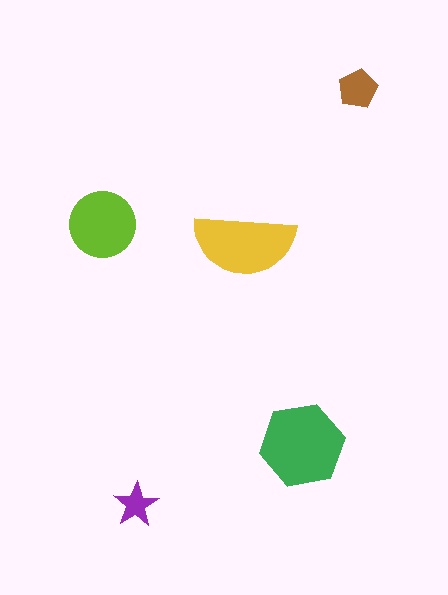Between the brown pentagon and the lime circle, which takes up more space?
The lime circle.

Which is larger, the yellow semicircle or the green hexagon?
The green hexagon.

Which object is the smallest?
The purple star.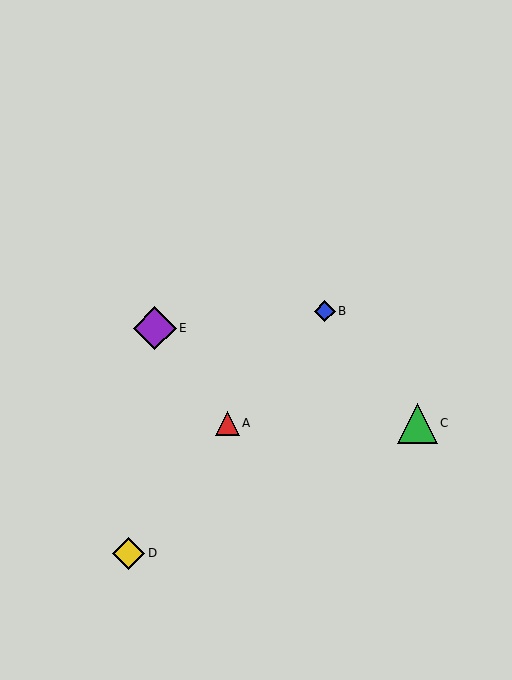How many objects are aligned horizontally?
2 objects (A, C) are aligned horizontally.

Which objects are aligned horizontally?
Objects A, C are aligned horizontally.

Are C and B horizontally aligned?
No, C is at y≈423 and B is at y≈311.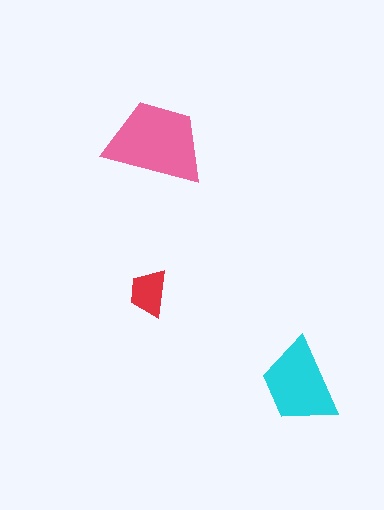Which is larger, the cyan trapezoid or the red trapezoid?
The cyan one.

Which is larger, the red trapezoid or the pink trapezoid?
The pink one.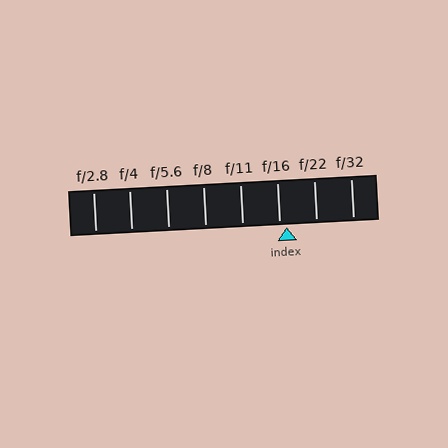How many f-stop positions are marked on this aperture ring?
There are 8 f-stop positions marked.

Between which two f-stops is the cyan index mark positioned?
The index mark is between f/16 and f/22.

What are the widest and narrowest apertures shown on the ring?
The widest aperture shown is f/2.8 and the narrowest is f/32.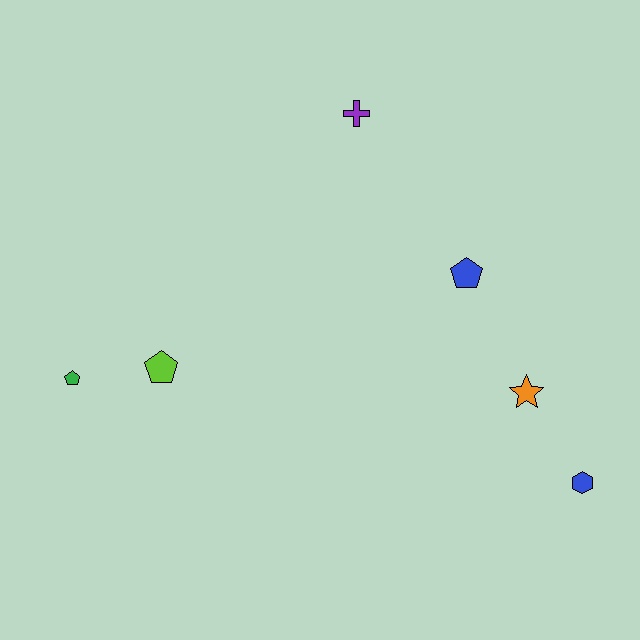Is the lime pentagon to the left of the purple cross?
Yes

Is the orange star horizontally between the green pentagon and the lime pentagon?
No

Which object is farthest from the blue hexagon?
The green pentagon is farthest from the blue hexagon.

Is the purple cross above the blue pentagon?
Yes